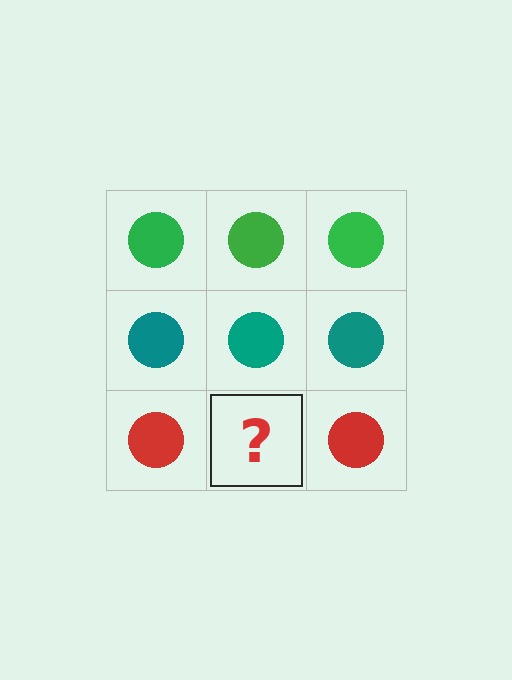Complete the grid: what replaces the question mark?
The question mark should be replaced with a red circle.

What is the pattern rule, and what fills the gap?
The rule is that each row has a consistent color. The gap should be filled with a red circle.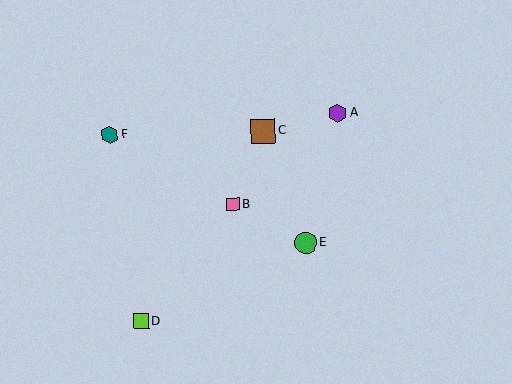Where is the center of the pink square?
The center of the pink square is at (233, 204).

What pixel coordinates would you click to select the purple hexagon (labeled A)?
Click at (338, 113) to select the purple hexagon A.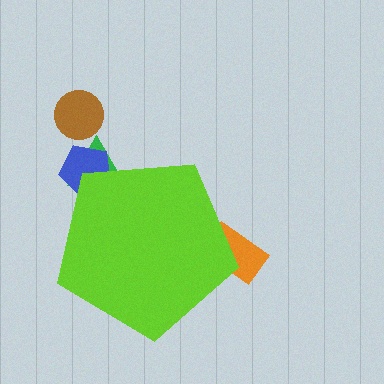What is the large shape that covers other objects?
A lime pentagon.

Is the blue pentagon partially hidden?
Yes, the blue pentagon is partially hidden behind the lime pentagon.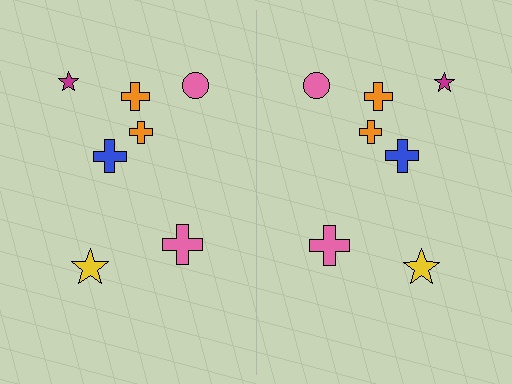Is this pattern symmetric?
Yes, this pattern has bilateral (reflection) symmetry.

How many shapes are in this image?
There are 14 shapes in this image.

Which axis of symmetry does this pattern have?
The pattern has a vertical axis of symmetry running through the center of the image.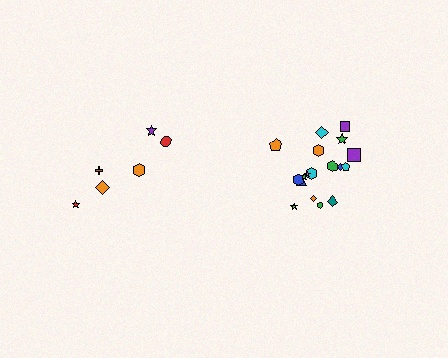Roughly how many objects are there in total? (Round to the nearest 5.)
Roughly 25 objects in total.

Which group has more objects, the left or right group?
The right group.